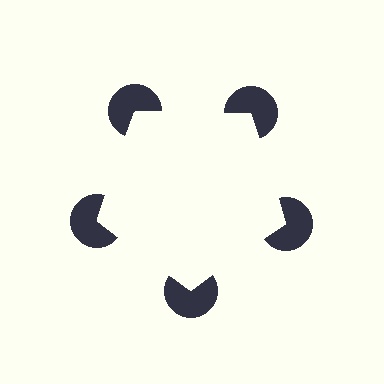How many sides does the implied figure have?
5 sides.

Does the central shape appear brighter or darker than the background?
It typically appears slightly brighter than the background, even though no actual brightness change is drawn.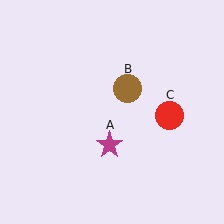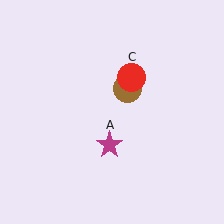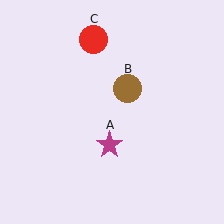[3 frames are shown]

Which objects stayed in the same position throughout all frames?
Magenta star (object A) and brown circle (object B) remained stationary.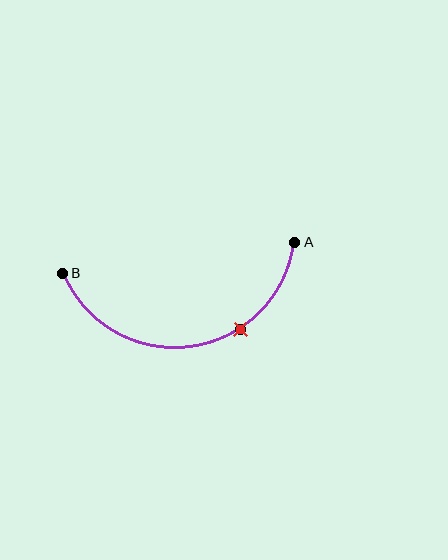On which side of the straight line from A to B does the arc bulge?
The arc bulges below the straight line connecting A and B.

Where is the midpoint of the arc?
The arc midpoint is the point on the curve farthest from the straight line joining A and B. It sits below that line.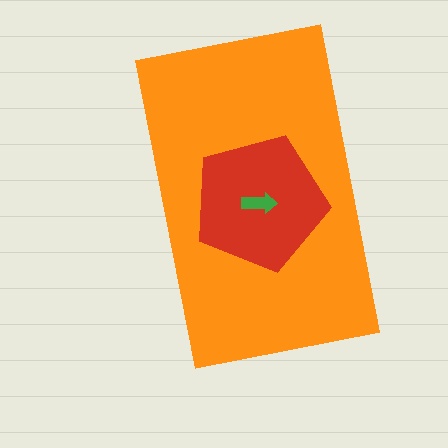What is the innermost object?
The green arrow.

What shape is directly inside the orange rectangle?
The red pentagon.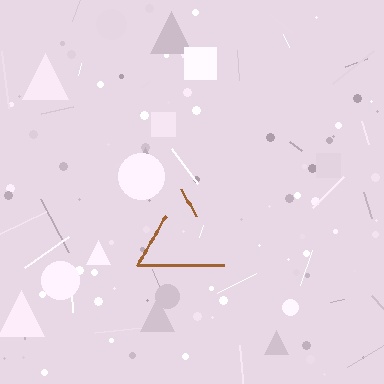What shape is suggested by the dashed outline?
The dashed outline suggests a triangle.